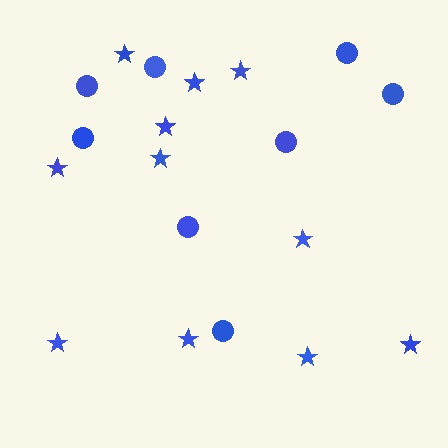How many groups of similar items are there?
There are 2 groups: one group of circles (8) and one group of stars (11).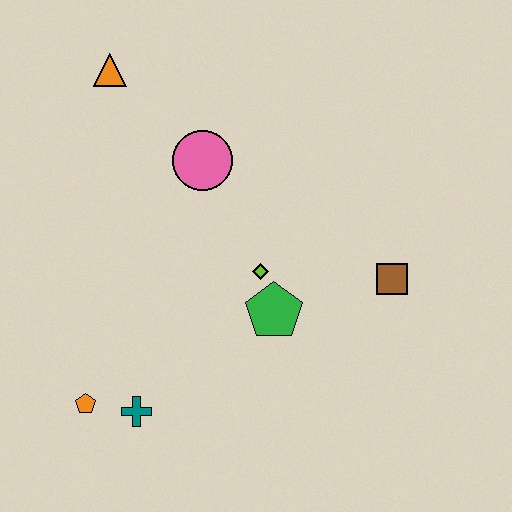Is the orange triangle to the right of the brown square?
No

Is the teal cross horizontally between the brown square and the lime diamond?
No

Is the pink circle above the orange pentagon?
Yes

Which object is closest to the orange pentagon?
The teal cross is closest to the orange pentagon.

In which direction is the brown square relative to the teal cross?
The brown square is to the right of the teal cross.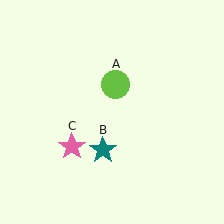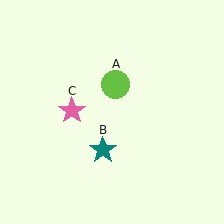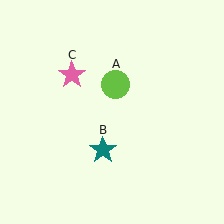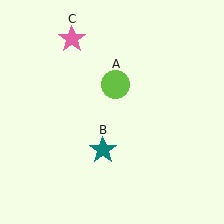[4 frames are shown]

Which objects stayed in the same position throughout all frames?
Lime circle (object A) and teal star (object B) remained stationary.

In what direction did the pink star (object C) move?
The pink star (object C) moved up.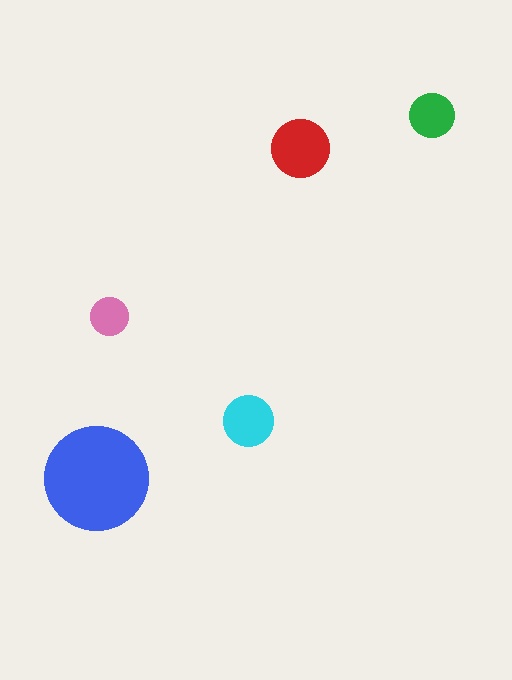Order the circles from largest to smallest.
the blue one, the red one, the cyan one, the green one, the pink one.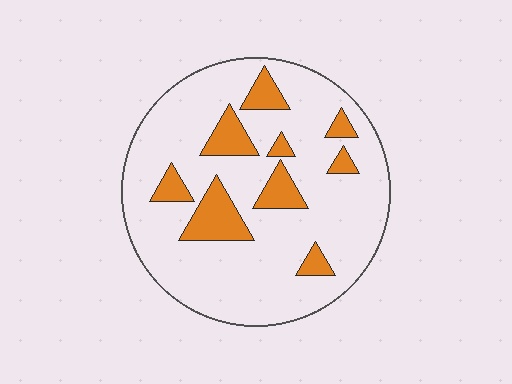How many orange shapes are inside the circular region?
9.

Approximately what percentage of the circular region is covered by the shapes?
Approximately 20%.